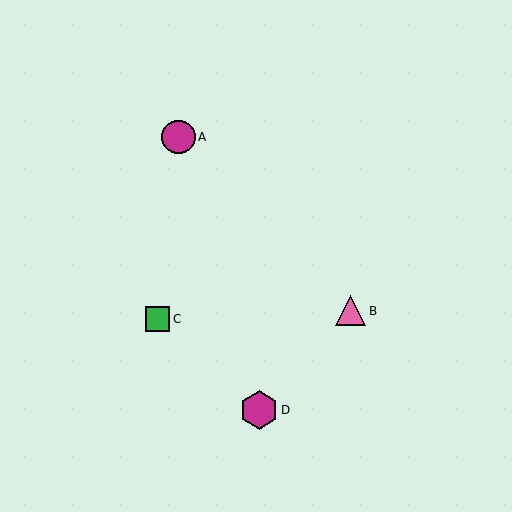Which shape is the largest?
The magenta hexagon (labeled D) is the largest.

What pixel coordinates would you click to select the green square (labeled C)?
Click at (158, 319) to select the green square C.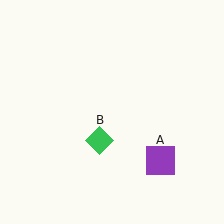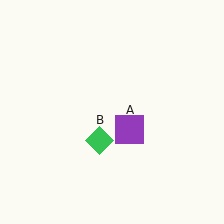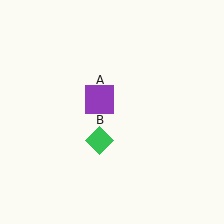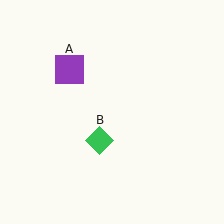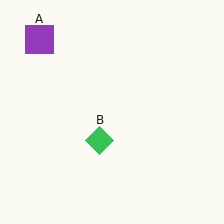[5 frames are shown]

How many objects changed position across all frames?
1 object changed position: purple square (object A).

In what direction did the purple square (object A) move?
The purple square (object A) moved up and to the left.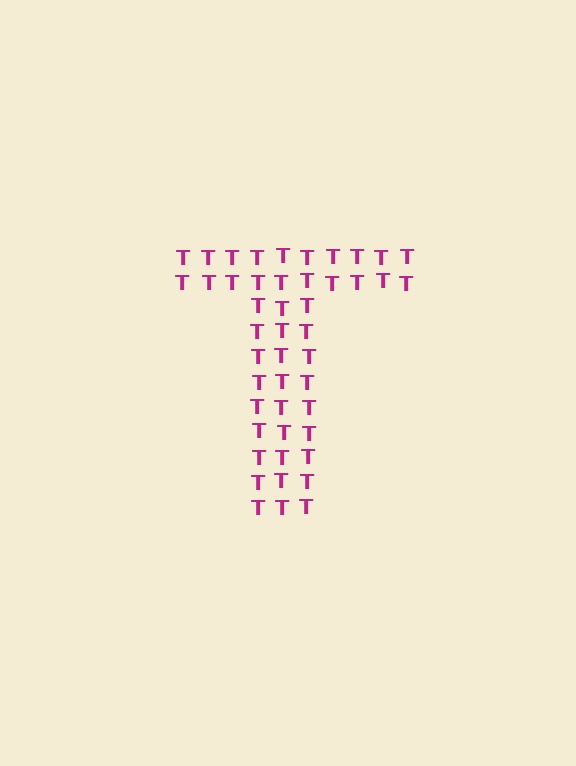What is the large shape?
The large shape is the letter T.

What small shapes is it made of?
It is made of small letter T's.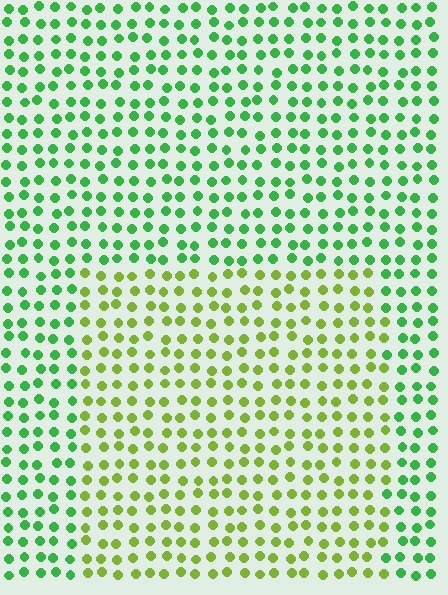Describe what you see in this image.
The image is filled with small green elements in a uniform arrangement. A rectangle-shaped region is visible where the elements are tinted to a slightly different hue, forming a subtle color boundary.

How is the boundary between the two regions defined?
The boundary is defined purely by a slight shift in hue (about 42 degrees). Spacing, size, and orientation are identical on both sides.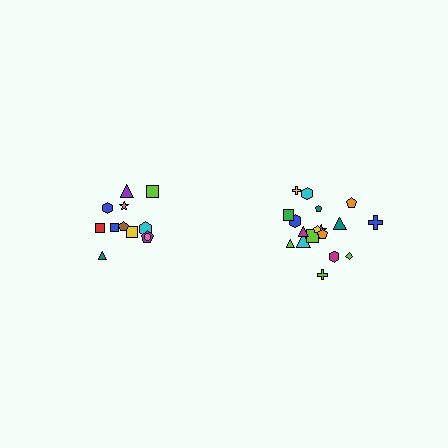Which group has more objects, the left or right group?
The right group.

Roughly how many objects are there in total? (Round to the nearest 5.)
Roughly 30 objects in total.